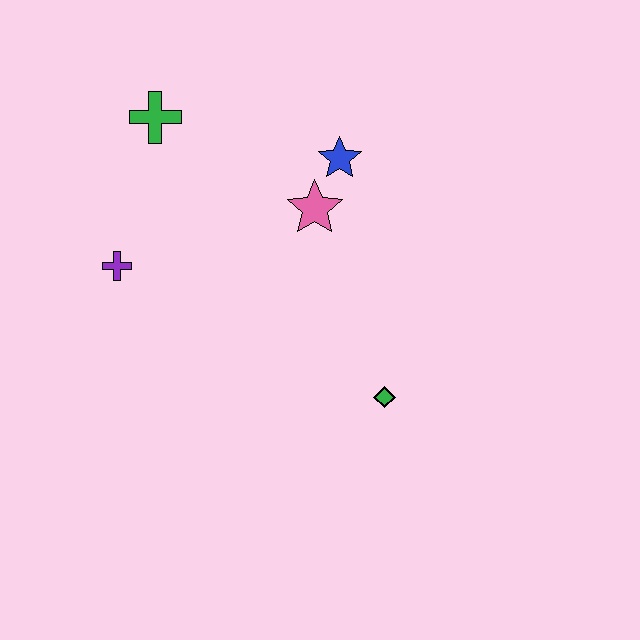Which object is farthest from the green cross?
The green diamond is farthest from the green cross.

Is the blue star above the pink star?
Yes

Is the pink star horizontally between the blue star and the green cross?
Yes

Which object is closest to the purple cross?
The green cross is closest to the purple cross.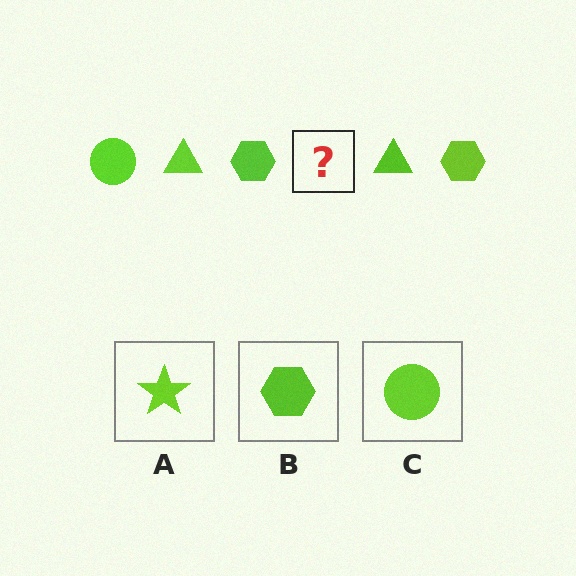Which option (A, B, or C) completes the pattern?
C.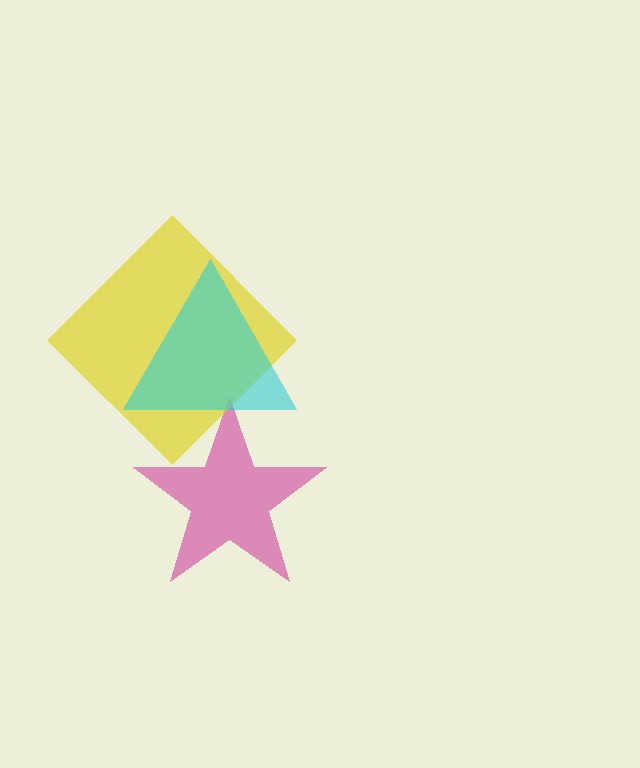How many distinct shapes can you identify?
There are 3 distinct shapes: a magenta star, a yellow diamond, a cyan triangle.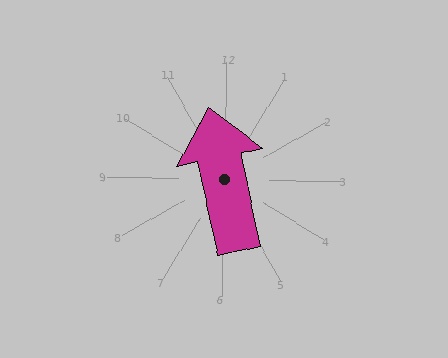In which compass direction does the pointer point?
North.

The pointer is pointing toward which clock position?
Roughly 12 o'clock.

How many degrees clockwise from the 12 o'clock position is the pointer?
Approximately 347 degrees.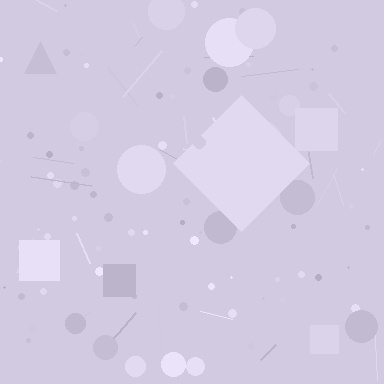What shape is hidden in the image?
A diamond is hidden in the image.